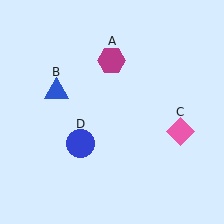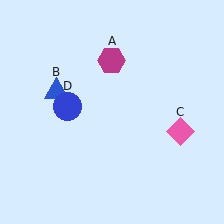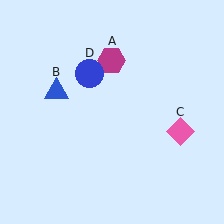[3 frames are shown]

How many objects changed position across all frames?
1 object changed position: blue circle (object D).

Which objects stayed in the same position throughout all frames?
Magenta hexagon (object A) and blue triangle (object B) and pink diamond (object C) remained stationary.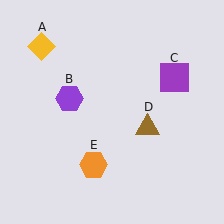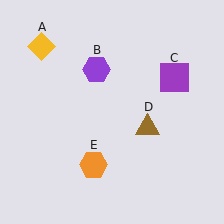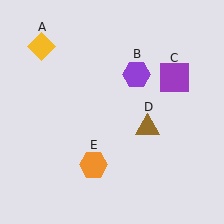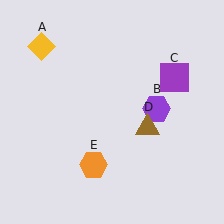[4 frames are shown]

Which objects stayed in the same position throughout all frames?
Yellow diamond (object A) and purple square (object C) and brown triangle (object D) and orange hexagon (object E) remained stationary.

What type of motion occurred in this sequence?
The purple hexagon (object B) rotated clockwise around the center of the scene.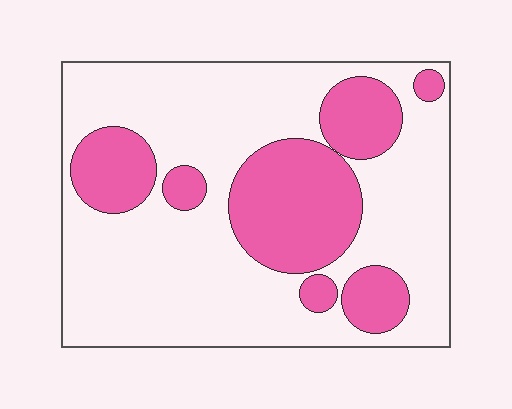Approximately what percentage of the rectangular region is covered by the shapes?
Approximately 30%.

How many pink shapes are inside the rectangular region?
7.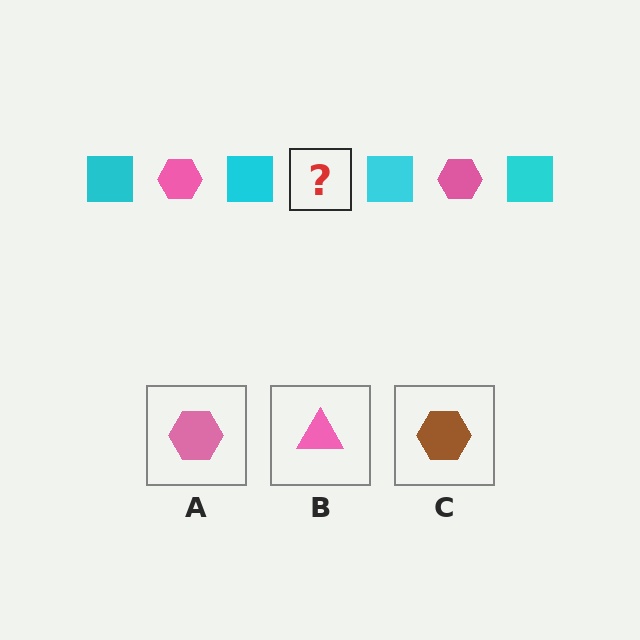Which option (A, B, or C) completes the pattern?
A.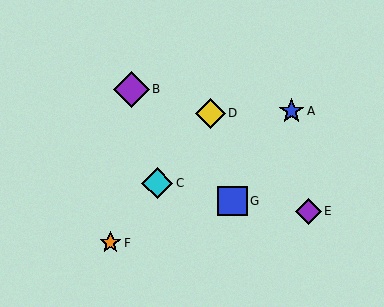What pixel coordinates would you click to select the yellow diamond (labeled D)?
Click at (210, 113) to select the yellow diamond D.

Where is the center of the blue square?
The center of the blue square is at (233, 201).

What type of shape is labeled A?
Shape A is a blue star.